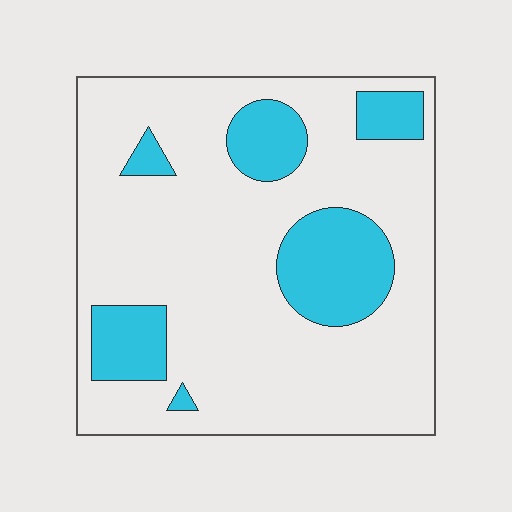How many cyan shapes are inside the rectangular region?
6.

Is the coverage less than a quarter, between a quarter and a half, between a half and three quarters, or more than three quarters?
Less than a quarter.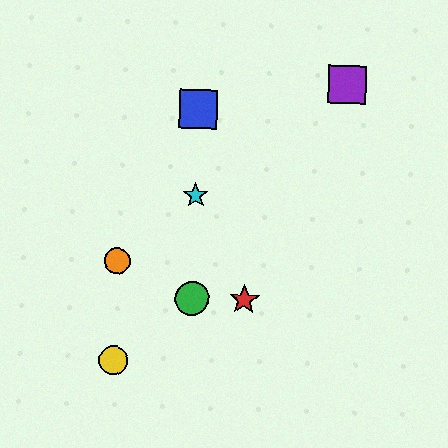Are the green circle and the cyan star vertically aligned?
Yes, both are at x≈192.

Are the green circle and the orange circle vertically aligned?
No, the green circle is at x≈192 and the orange circle is at x≈118.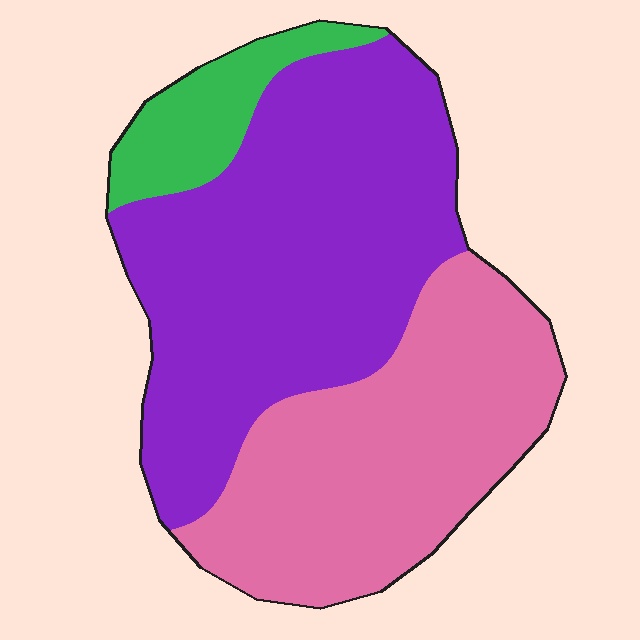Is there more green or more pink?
Pink.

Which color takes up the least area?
Green, at roughly 10%.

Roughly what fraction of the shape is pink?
Pink covers roughly 40% of the shape.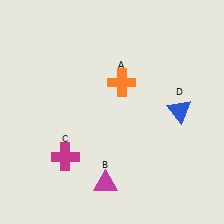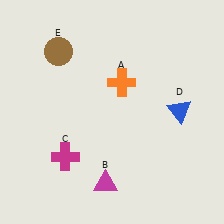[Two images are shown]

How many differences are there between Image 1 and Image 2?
There is 1 difference between the two images.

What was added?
A brown circle (E) was added in Image 2.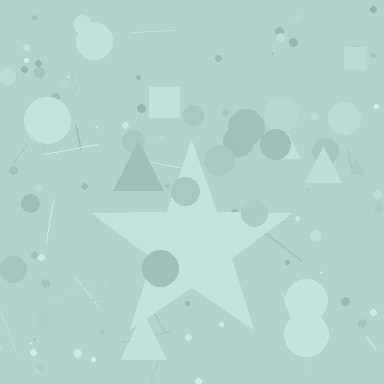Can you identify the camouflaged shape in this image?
The camouflaged shape is a star.